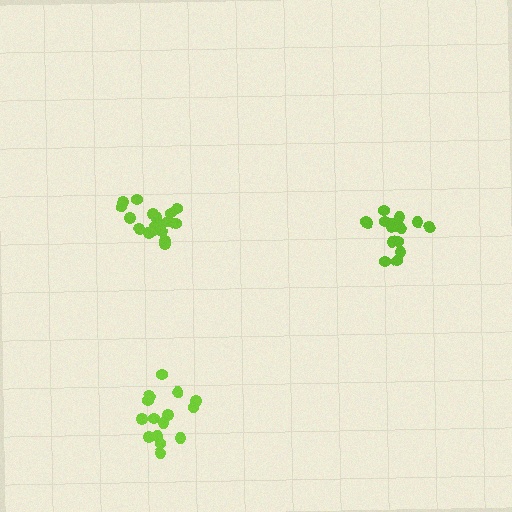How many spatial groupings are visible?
There are 3 spatial groupings.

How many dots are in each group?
Group 1: 16 dots, Group 2: 18 dots, Group 3: 15 dots (49 total).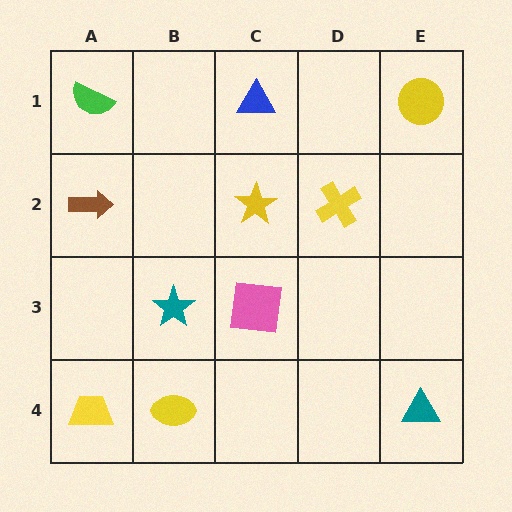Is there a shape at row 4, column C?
No, that cell is empty.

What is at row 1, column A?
A green semicircle.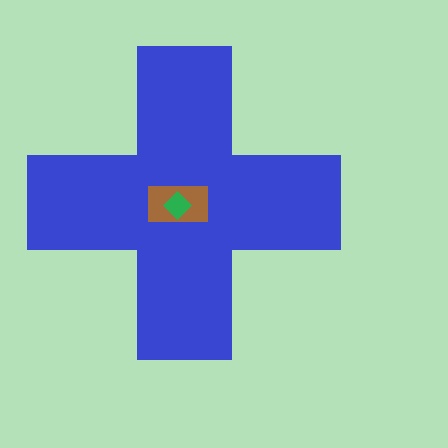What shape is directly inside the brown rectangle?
The green diamond.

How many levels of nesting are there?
3.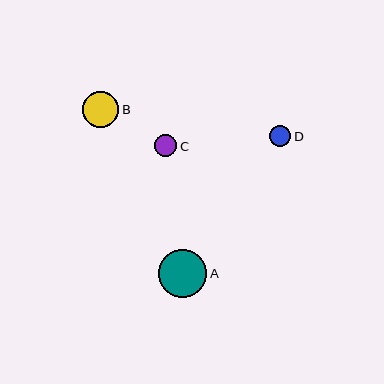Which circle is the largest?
Circle A is the largest with a size of approximately 48 pixels.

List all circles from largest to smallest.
From largest to smallest: A, B, C, D.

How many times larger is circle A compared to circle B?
Circle A is approximately 1.3 times the size of circle B.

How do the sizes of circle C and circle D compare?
Circle C and circle D are approximately the same size.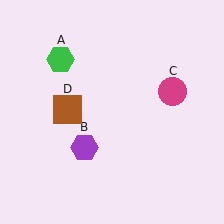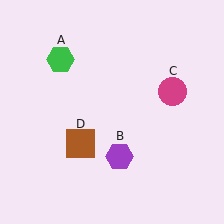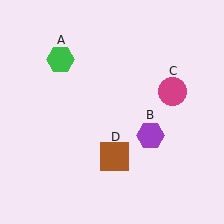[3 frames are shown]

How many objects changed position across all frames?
2 objects changed position: purple hexagon (object B), brown square (object D).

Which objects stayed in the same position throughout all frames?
Green hexagon (object A) and magenta circle (object C) remained stationary.